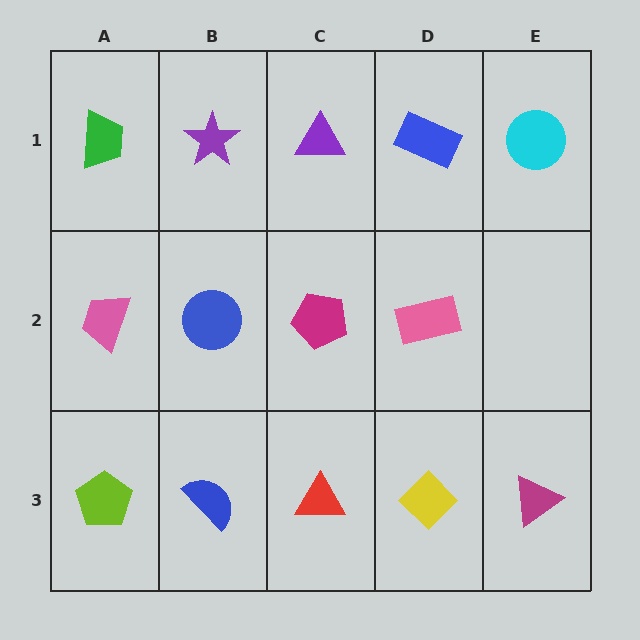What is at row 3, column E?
A magenta triangle.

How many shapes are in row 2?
4 shapes.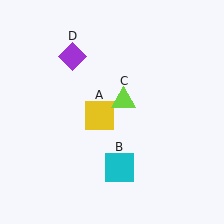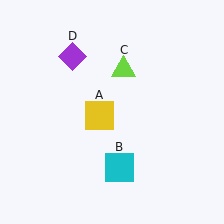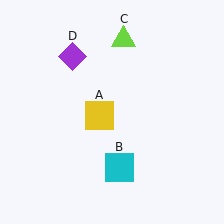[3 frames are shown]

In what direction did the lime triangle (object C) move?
The lime triangle (object C) moved up.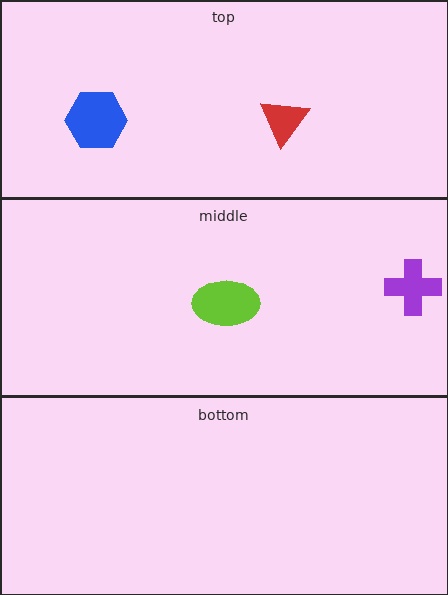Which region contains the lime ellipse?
The middle region.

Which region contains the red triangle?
The top region.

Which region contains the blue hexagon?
The top region.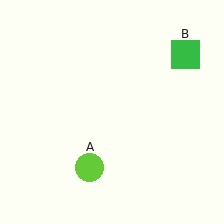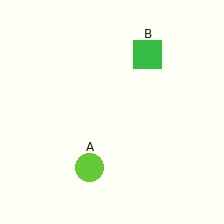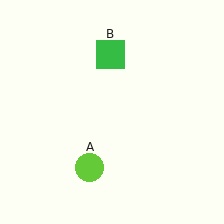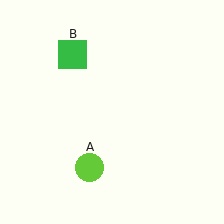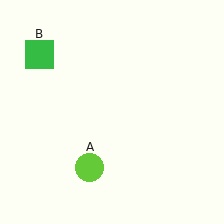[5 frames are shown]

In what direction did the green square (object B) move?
The green square (object B) moved left.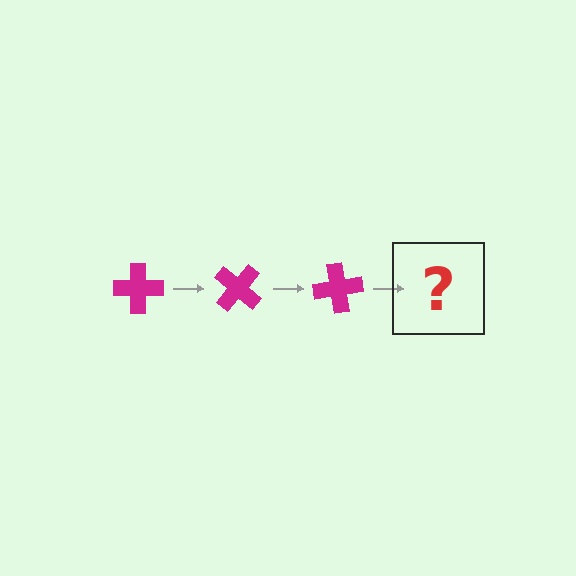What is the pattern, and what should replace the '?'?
The pattern is that the cross rotates 40 degrees each step. The '?' should be a magenta cross rotated 120 degrees.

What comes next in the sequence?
The next element should be a magenta cross rotated 120 degrees.